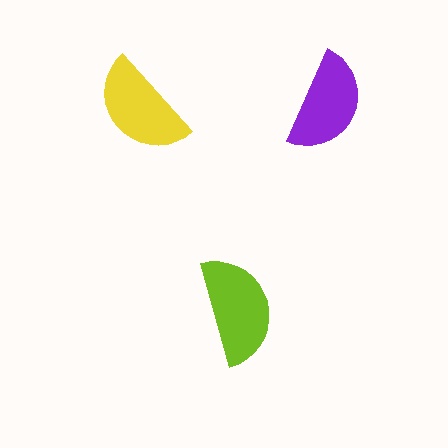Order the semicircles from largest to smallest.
the lime one, the yellow one, the purple one.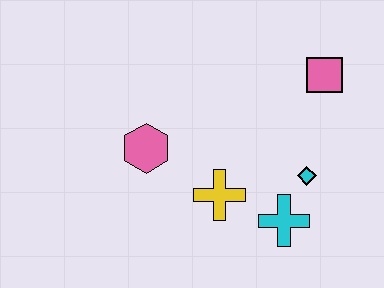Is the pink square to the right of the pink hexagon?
Yes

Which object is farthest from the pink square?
The pink hexagon is farthest from the pink square.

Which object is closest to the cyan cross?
The cyan diamond is closest to the cyan cross.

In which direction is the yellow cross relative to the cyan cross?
The yellow cross is to the left of the cyan cross.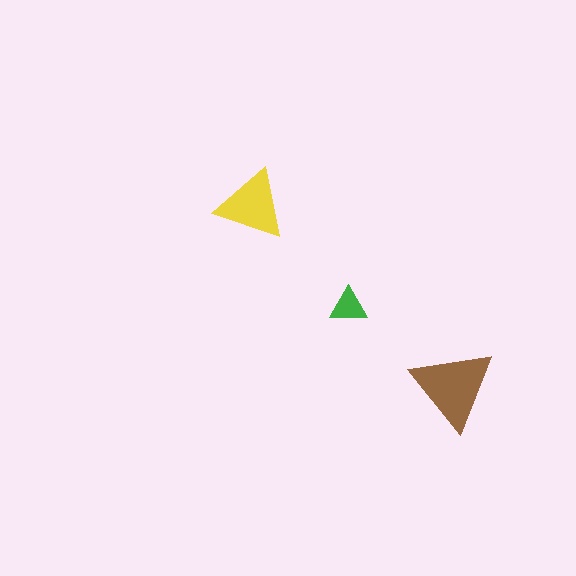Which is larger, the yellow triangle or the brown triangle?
The brown one.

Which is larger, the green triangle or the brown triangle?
The brown one.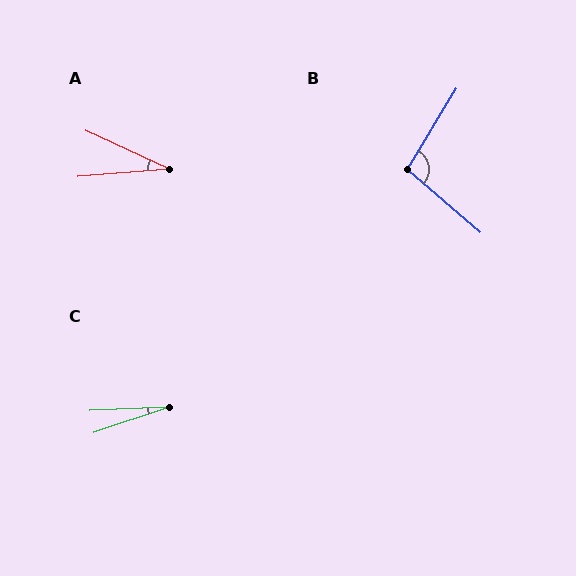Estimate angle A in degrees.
Approximately 30 degrees.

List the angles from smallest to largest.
C (16°), A (30°), B (99°).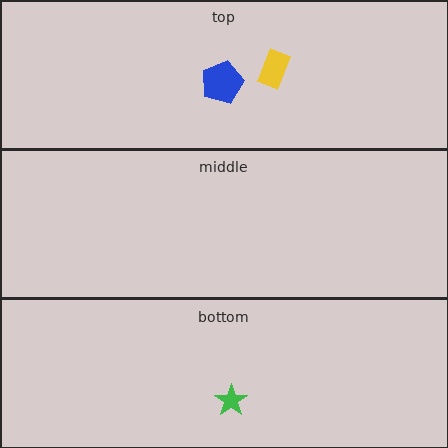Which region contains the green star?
The bottom region.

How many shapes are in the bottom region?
1.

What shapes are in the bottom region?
The green star.